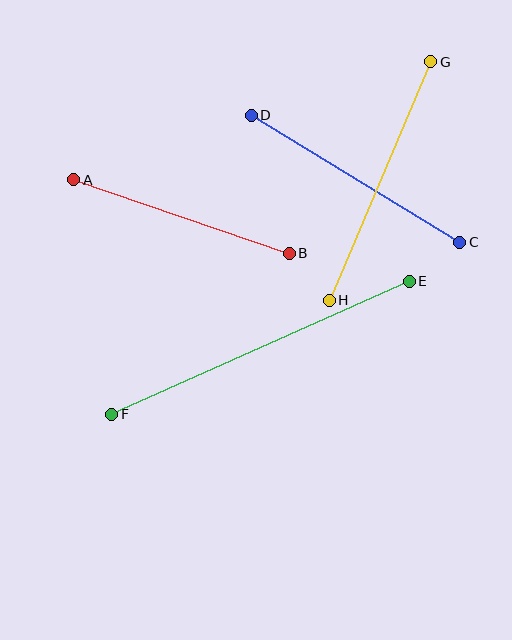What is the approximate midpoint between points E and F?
The midpoint is at approximately (261, 348) pixels.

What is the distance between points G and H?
The distance is approximately 259 pixels.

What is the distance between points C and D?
The distance is approximately 244 pixels.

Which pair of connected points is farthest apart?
Points E and F are farthest apart.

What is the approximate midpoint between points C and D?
The midpoint is at approximately (355, 179) pixels.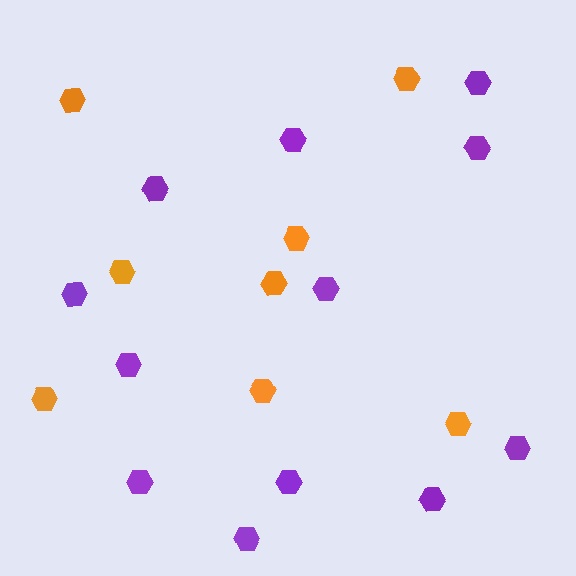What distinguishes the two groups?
There are 2 groups: one group of orange hexagons (8) and one group of purple hexagons (12).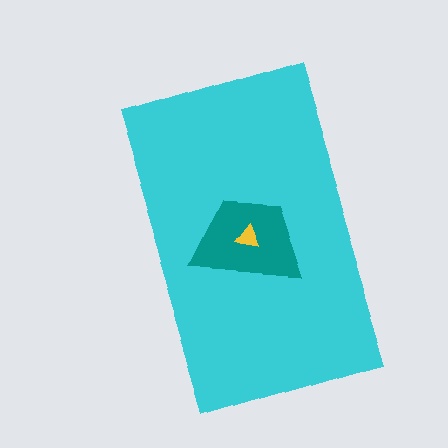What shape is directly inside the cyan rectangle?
The teal trapezoid.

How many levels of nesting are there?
3.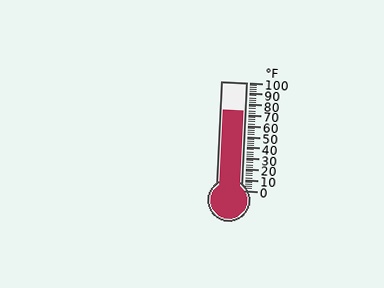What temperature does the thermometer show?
The thermometer shows approximately 74°F.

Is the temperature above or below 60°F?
The temperature is above 60°F.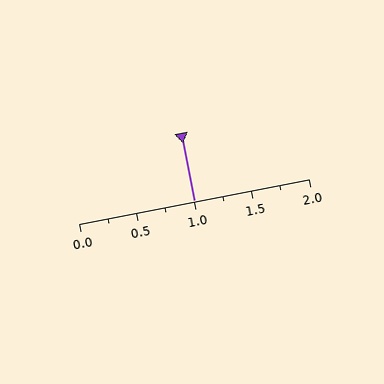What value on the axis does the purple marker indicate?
The marker indicates approximately 1.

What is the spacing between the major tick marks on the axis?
The major ticks are spaced 0.5 apart.